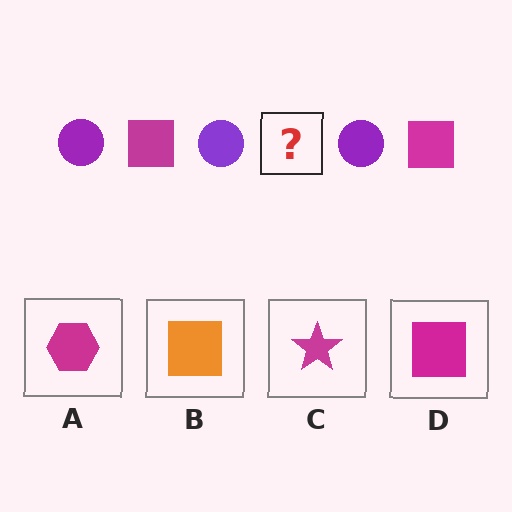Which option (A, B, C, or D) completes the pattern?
D.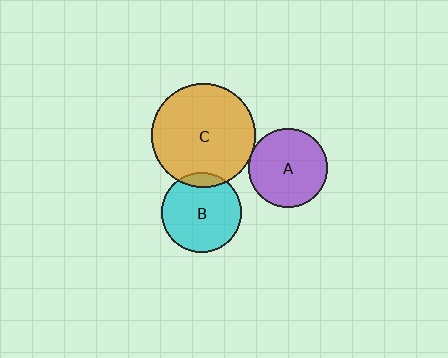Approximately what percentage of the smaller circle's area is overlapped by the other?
Approximately 5%.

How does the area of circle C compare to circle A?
Approximately 1.7 times.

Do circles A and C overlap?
Yes.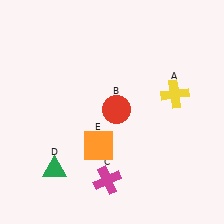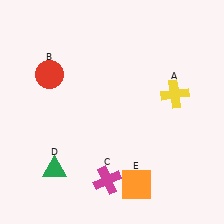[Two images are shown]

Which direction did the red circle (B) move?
The red circle (B) moved left.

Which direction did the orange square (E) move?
The orange square (E) moved down.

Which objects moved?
The objects that moved are: the red circle (B), the orange square (E).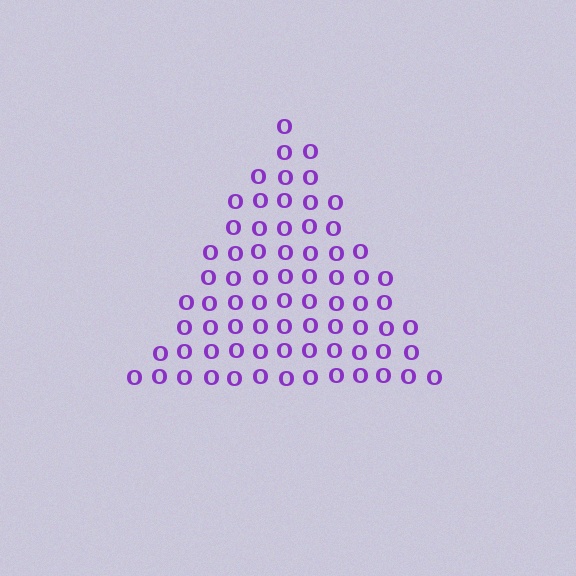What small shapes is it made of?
It is made of small letter O's.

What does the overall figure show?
The overall figure shows a triangle.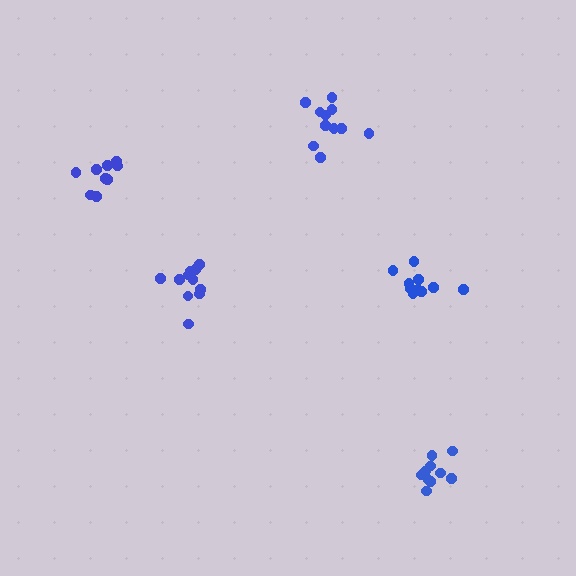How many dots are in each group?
Group 1: 10 dots, Group 2: 11 dots, Group 3: 11 dots, Group 4: 10 dots, Group 5: 9 dots (51 total).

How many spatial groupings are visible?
There are 5 spatial groupings.